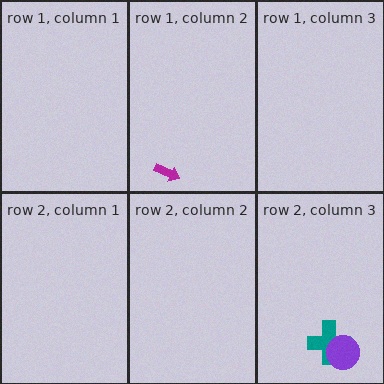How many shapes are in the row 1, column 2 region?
1.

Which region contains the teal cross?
The row 2, column 3 region.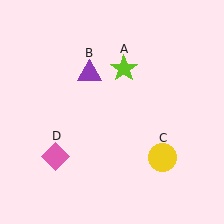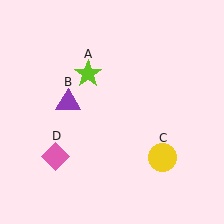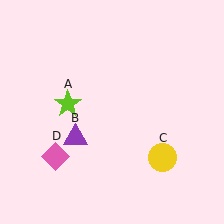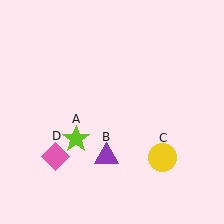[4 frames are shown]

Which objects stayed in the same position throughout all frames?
Yellow circle (object C) and pink diamond (object D) remained stationary.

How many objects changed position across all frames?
2 objects changed position: lime star (object A), purple triangle (object B).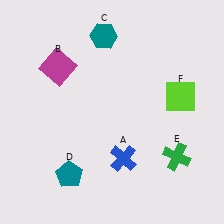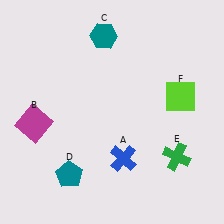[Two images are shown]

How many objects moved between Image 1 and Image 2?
1 object moved between the two images.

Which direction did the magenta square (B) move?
The magenta square (B) moved down.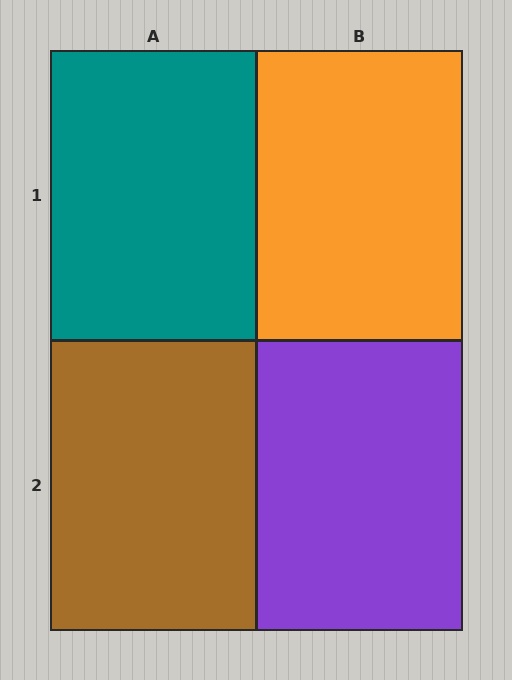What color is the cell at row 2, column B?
Purple.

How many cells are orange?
1 cell is orange.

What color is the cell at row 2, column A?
Brown.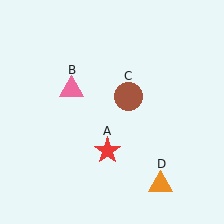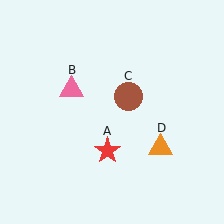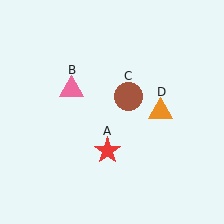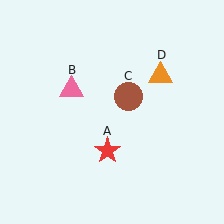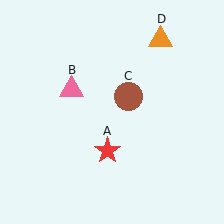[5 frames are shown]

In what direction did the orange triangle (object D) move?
The orange triangle (object D) moved up.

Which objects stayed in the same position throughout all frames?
Red star (object A) and pink triangle (object B) and brown circle (object C) remained stationary.